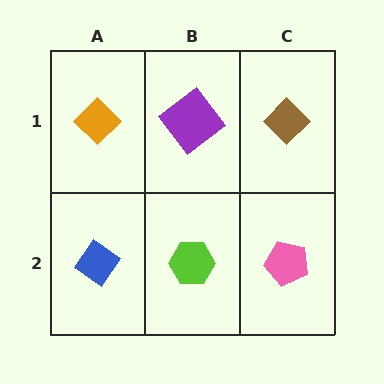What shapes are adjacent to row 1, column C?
A pink pentagon (row 2, column C), a purple diamond (row 1, column B).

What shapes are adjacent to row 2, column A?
An orange diamond (row 1, column A), a lime hexagon (row 2, column B).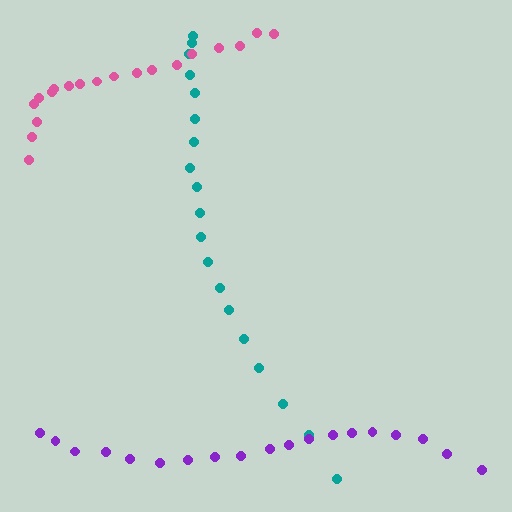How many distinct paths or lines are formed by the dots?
There are 3 distinct paths.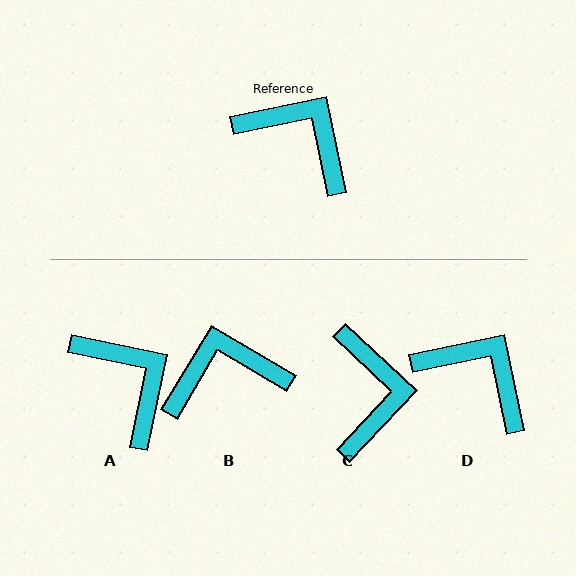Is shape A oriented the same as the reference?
No, it is off by about 23 degrees.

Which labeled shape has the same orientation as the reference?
D.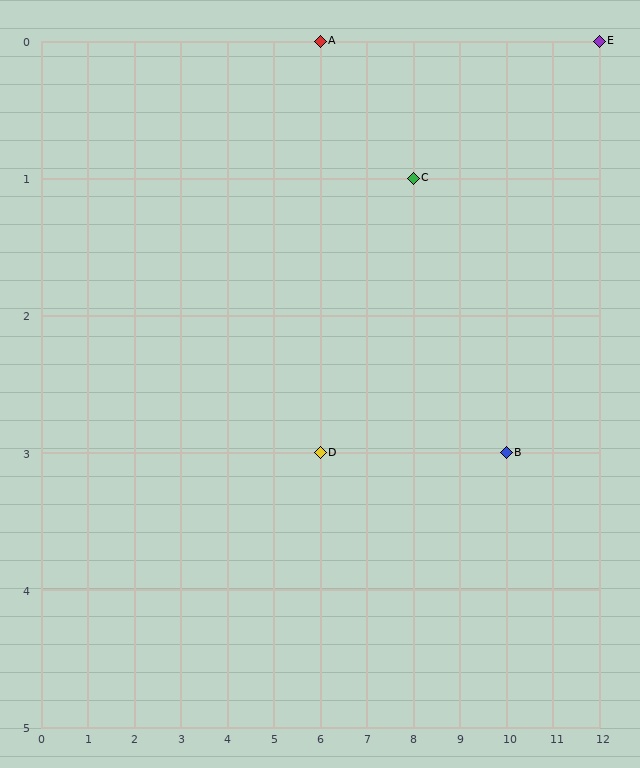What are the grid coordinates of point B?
Point B is at grid coordinates (10, 3).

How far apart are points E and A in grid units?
Points E and A are 6 columns apart.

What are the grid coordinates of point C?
Point C is at grid coordinates (8, 1).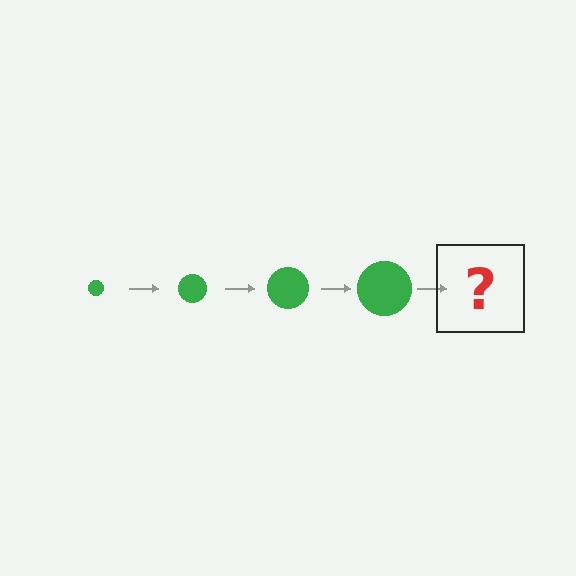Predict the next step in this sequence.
The next step is a green circle, larger than the previous one.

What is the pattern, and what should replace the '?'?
The pattern is that the circle gets progressively larger each step. The '?' should be a green circle, larger than the previous one.